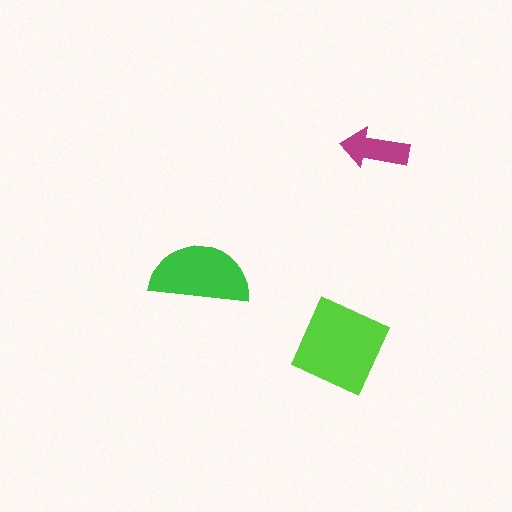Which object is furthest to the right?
The magenta arrow is rightmost.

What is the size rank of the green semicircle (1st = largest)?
2nd.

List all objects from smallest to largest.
The magenta arrow, the green semicircle, the lime square.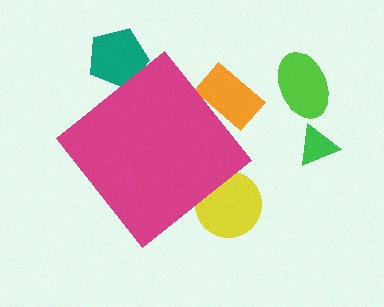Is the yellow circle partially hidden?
Yes, the yellow circle is partially hidden behind the magenta diamond.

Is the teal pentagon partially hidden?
Yes, the teal pentagon is partially hidden behind the magenta diamond.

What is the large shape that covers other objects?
A magenta diamond.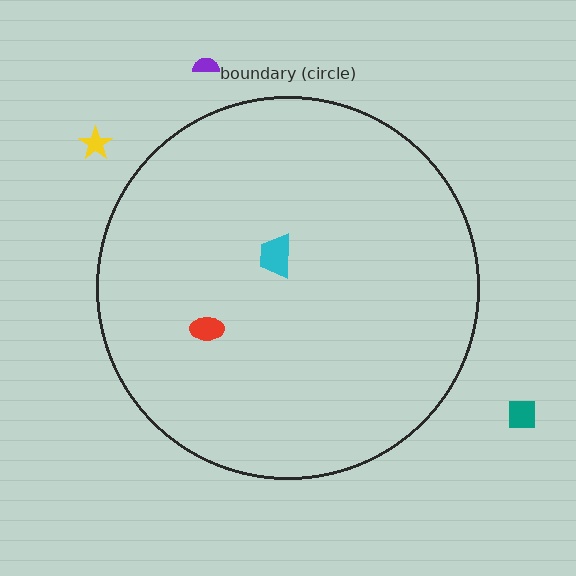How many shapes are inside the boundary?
2 inside, 3 outside.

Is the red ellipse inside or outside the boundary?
Inside.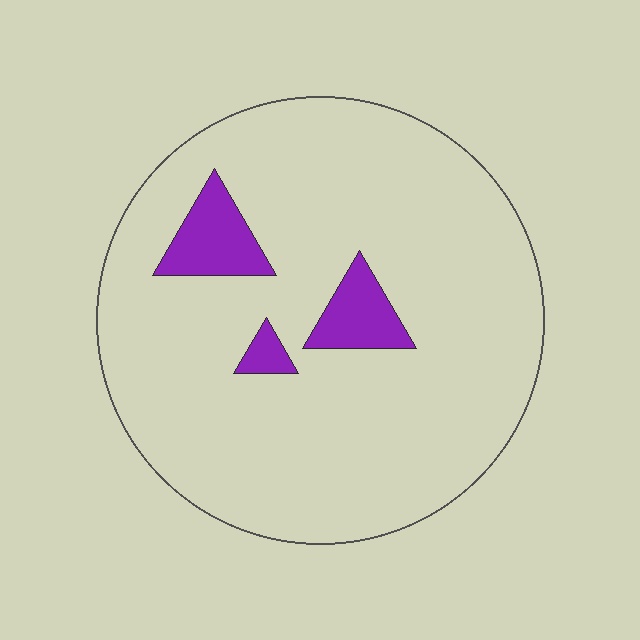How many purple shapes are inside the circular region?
3.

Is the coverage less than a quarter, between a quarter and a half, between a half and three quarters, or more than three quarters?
Less than a quarter.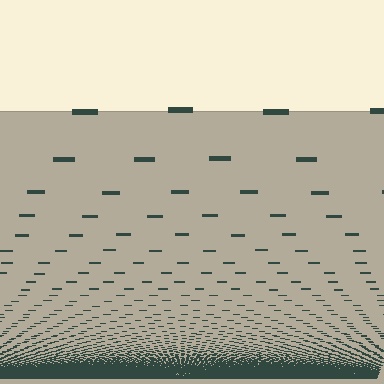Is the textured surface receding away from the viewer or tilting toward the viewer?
The surface appears to tilt toward the viewer. Texture elements get larger and sparser toward the top.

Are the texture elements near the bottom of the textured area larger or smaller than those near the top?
Smaller. The gradient is inverted — elements near the bottom are smaller and denser.